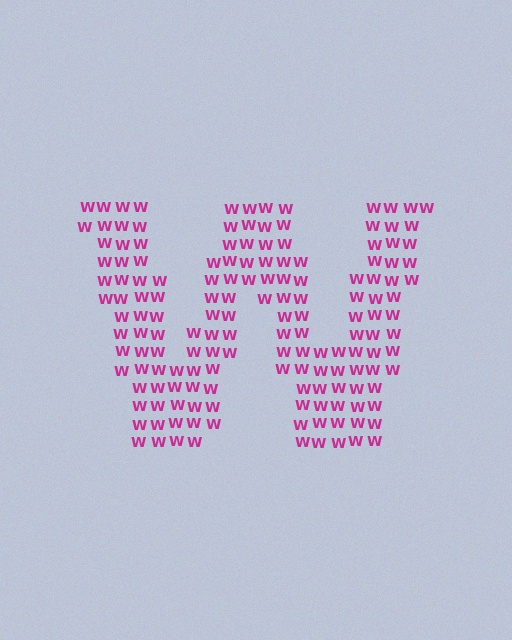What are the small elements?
The small elements are letter W's.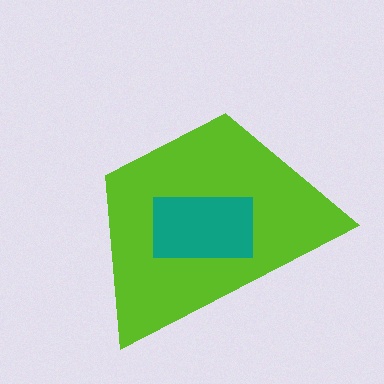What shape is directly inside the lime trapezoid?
The teal rectangle.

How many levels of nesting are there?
2.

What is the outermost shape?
The lime trapezoid.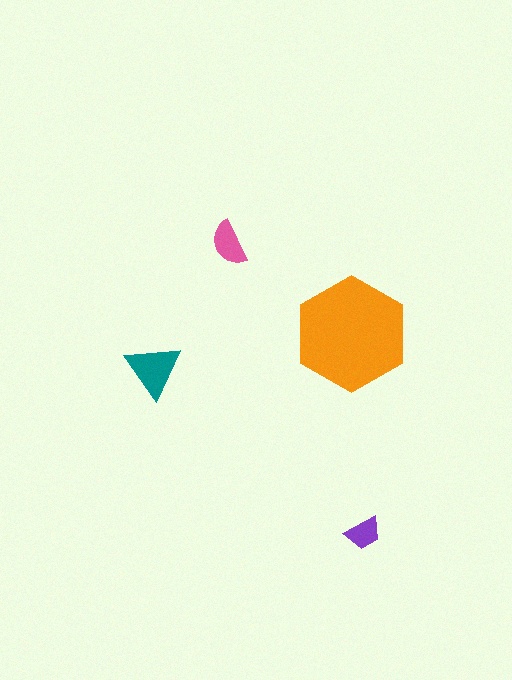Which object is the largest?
The orange hexagon.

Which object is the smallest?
The purple trapezoid.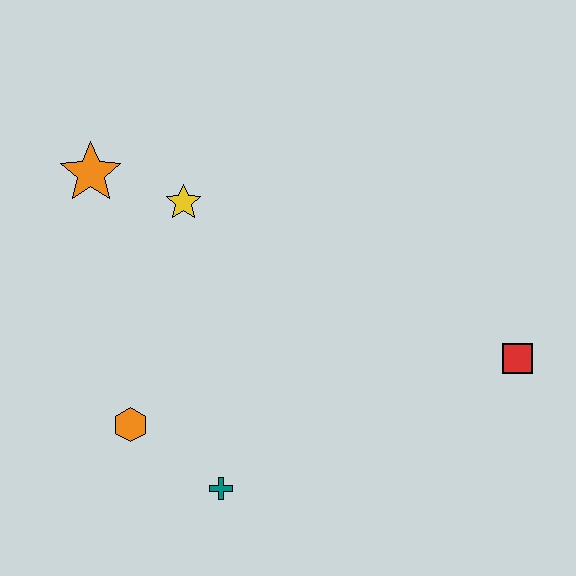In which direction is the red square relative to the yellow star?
The red square is to the right of the yellow star.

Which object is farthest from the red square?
The orange star is farthest from the red square.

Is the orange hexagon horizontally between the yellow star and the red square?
No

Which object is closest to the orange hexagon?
The teal cross is closest to the orange hexagon.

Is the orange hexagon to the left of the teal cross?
Yes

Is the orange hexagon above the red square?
No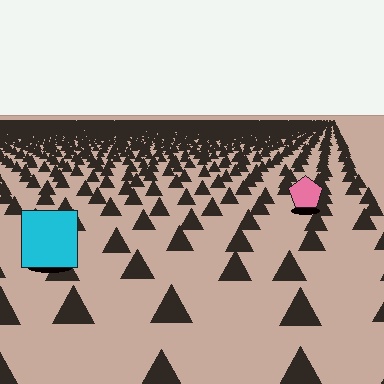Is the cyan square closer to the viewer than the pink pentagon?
Yes. The cyan square is closer — you can tell from the texture gradient: the ground texture is coarser near it.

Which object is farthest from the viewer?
The pink pentagon is farthest from the viewer. It appears smaller and the ground texture around it is denser.